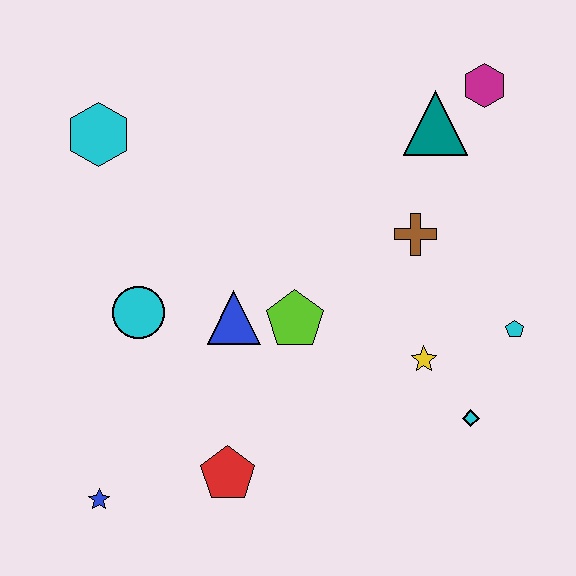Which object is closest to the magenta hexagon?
The teal triangle is closest to the magenta hexagon.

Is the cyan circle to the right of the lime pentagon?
No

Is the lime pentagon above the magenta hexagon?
No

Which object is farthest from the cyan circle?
The magenta hexagon is farthest from the cyan circle.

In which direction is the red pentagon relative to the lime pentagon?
The red pentagon is below the lime pentagon.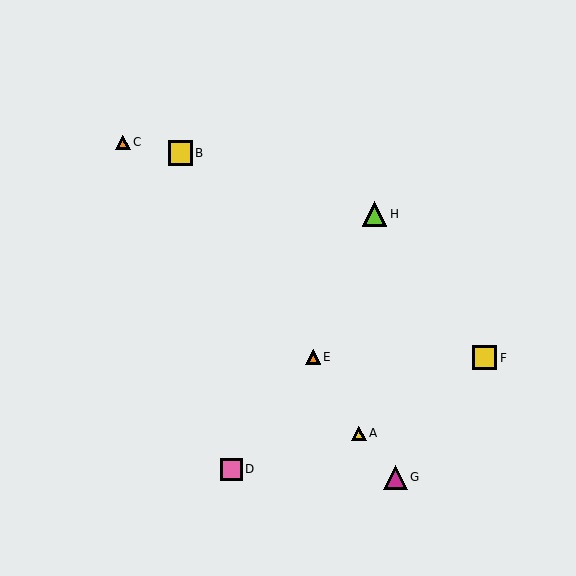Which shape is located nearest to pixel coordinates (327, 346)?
The orange triangle (labeled E) at (313, 357) is nearest to that location.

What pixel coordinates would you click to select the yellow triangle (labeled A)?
Click at (359, 433) to select the yellow triangle A.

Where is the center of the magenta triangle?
The center of the magenta triangle is at (395, 477).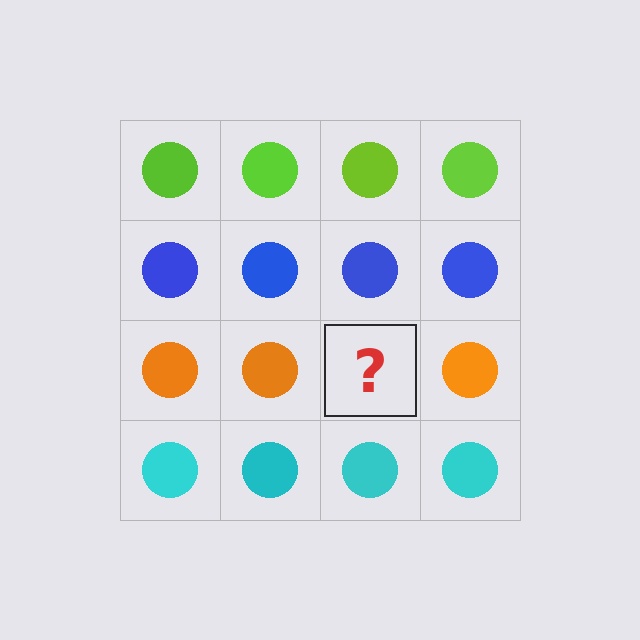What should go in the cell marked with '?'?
The missing cell should contain an orange circle.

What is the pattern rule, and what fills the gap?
The rule is that each row has a consistent color. The gap should be filled with an orange circle.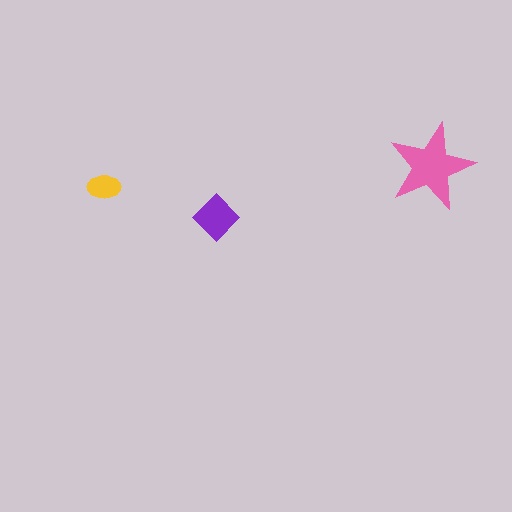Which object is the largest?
The pink star.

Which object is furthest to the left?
The yellow ellipse is leftmost.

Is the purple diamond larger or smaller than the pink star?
Smaller.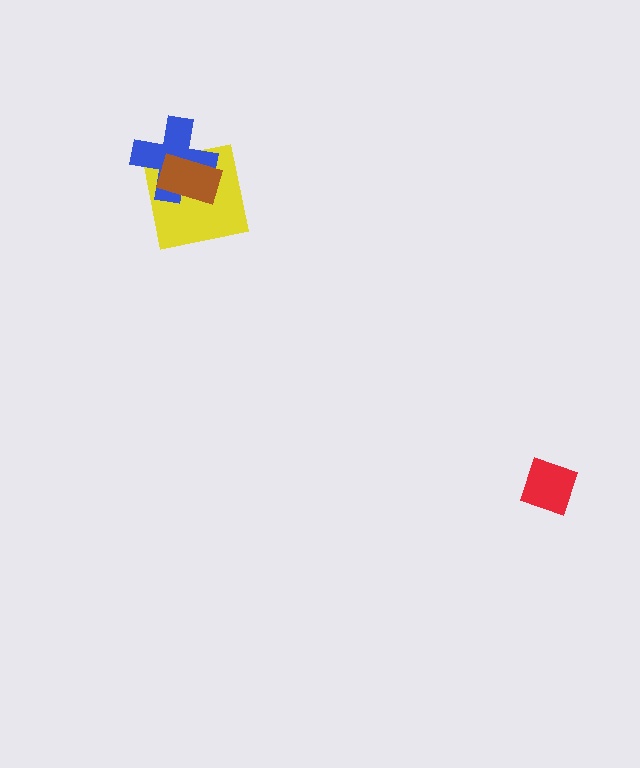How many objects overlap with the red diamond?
0 objects overlap with the red diamond.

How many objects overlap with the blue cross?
2 objects overlap with the blue cross.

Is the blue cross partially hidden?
Yes, it is partially covered by another shape.